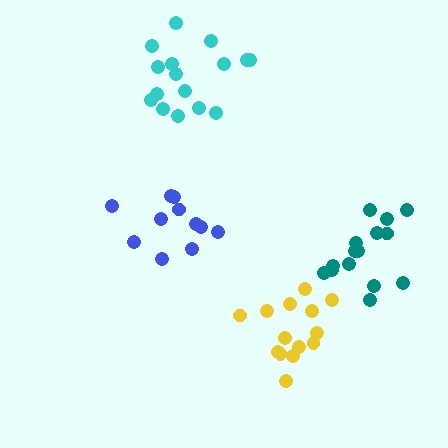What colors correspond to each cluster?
The clusters are colored: teal, blue, yellow, cyan.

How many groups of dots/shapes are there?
There are 4 groups.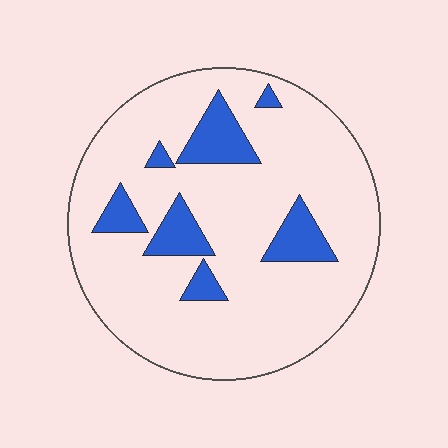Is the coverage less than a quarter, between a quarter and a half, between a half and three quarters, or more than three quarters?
Less than a quarter.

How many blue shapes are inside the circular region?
7.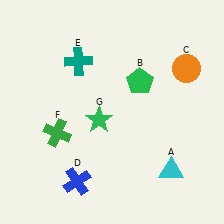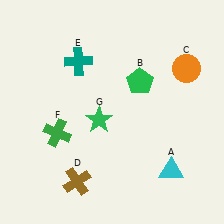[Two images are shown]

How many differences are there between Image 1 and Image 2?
There is 1 difference between the two images.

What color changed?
The cross (D) changed from blue in Image 1 to brown in Image 2.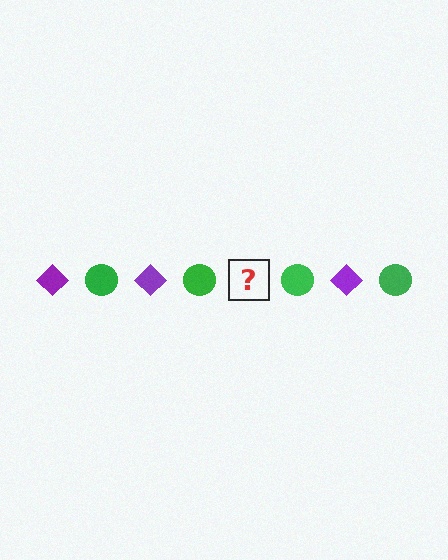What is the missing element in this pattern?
The missing element is a purple diamond.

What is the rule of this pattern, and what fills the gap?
The rule is that the pattern alternates between purple diamond and green circle. The gap should be filled with a purple diamond.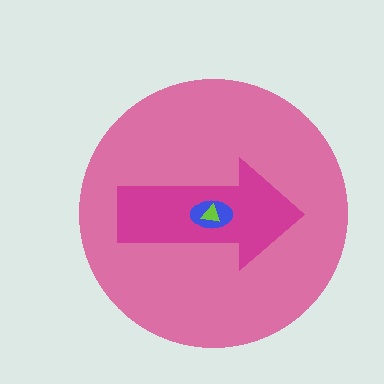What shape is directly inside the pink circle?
The magenta arrow.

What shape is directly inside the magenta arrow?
The blue ellipse.